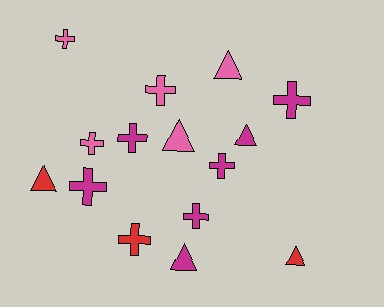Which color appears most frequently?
Magenta, with 7 objects.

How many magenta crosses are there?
There are 5 magenta crosses.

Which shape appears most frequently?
Cross, with 9 objects.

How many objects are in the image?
There are 15 objects.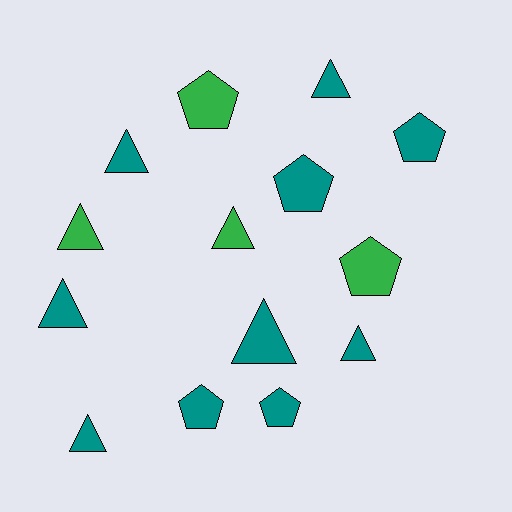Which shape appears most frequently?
Triangle, with 8 objects.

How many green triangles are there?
There are 2 green triangles.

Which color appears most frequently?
Teal, with 10 objects.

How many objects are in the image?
There are 14 objects.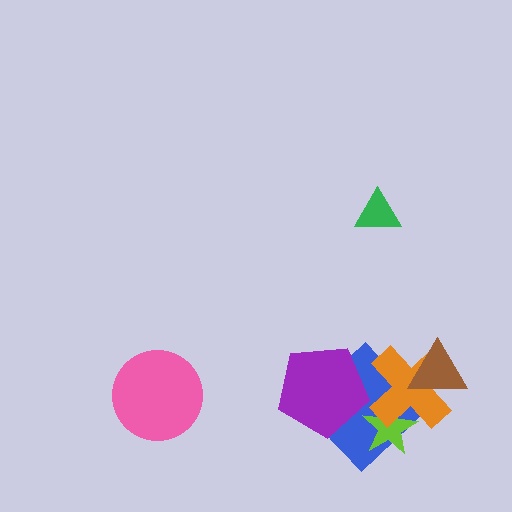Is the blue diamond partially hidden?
Yes, it is partially covered by another shape.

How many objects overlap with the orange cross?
3 objects overlap with the orange cross.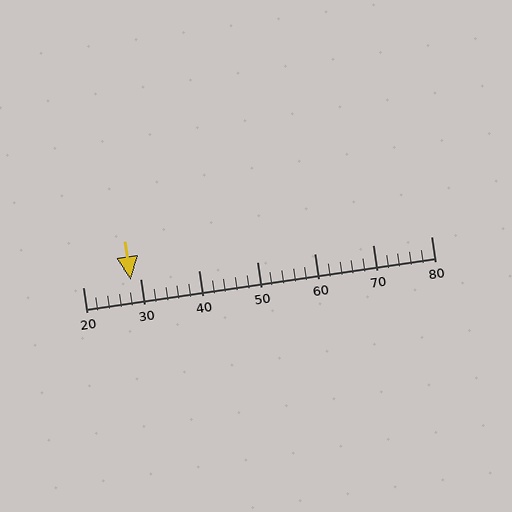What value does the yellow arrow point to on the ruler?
The yellow arrow points to approximately 28.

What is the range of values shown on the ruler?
The ruler shows values from 20 to 80.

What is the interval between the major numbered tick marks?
The major tick marks are spaced 10 units apart.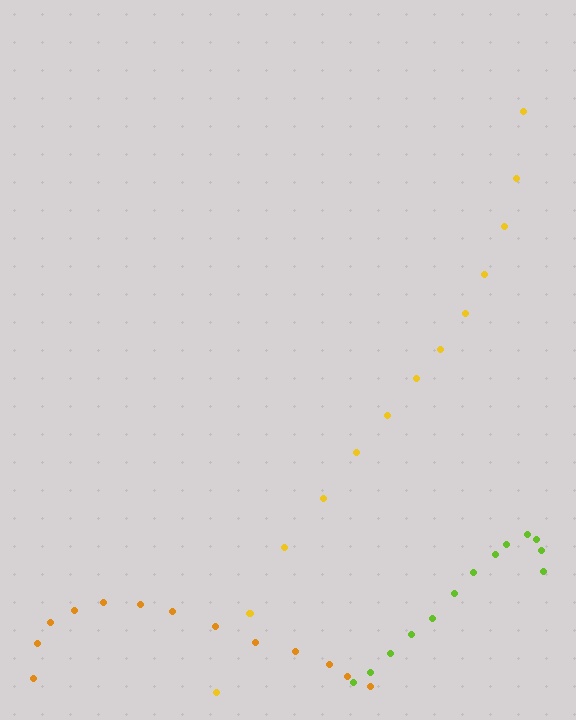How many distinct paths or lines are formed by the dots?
There are 3 distinct paths.